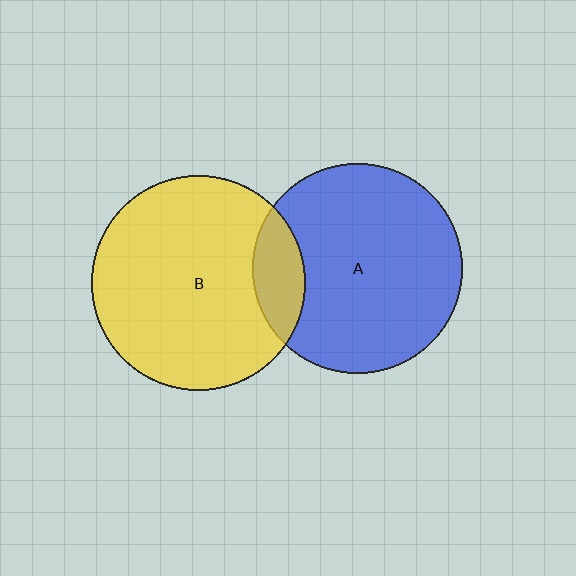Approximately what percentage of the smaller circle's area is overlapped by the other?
Approximately 15%.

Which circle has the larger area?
Circle B (yellow).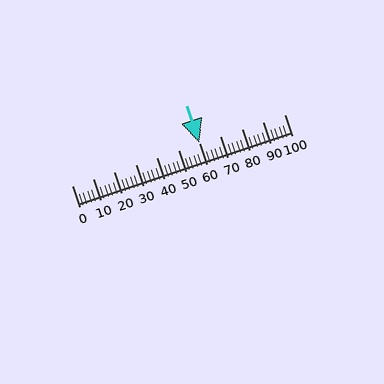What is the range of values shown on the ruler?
The ruler shows values from 0 to 100.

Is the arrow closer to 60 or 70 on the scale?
The arrow is closer to 60.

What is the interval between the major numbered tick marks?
The major tick marks are spaced 10 units apart.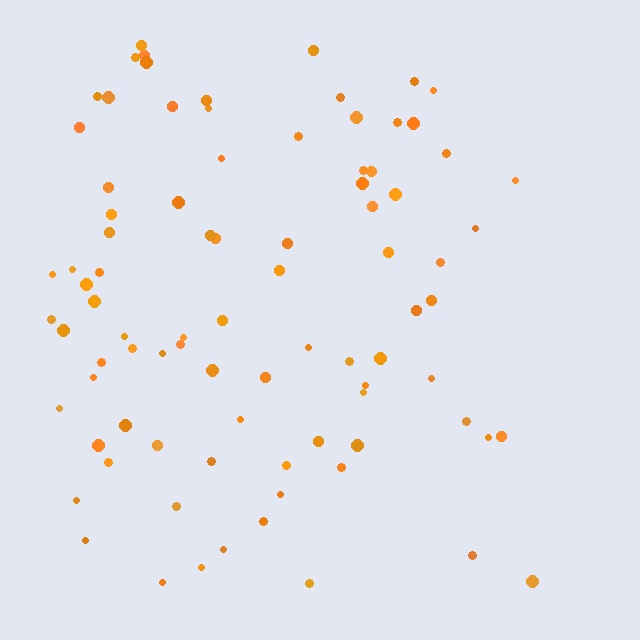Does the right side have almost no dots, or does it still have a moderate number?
Still a moderate number, just noticeably fewer than the left.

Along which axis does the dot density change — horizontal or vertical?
Horizontal.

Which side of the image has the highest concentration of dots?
The left.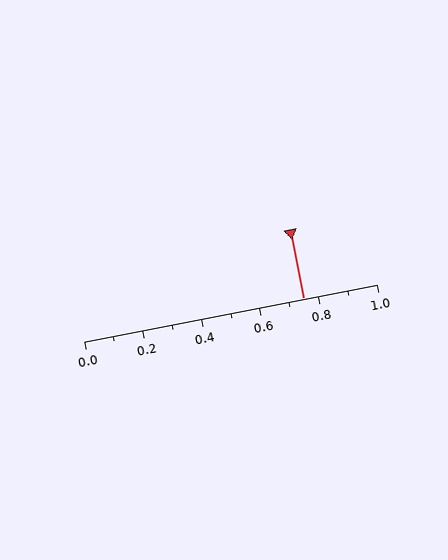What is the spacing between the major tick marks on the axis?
The major ticks are spaced 0.2 apart.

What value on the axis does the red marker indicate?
The marker indicates approximately 0.75.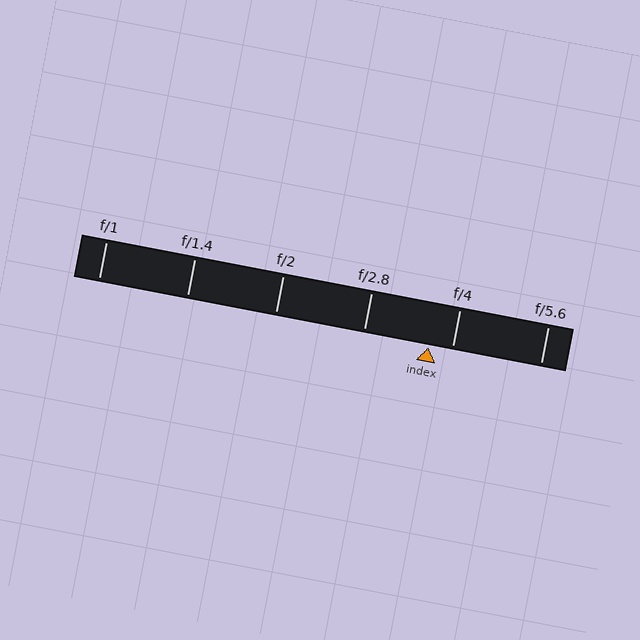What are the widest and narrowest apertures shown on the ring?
The widest aperture shown is f/1 and the narrowest is f/5.6.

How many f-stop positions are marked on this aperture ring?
There are 6 f-stop positions marked.